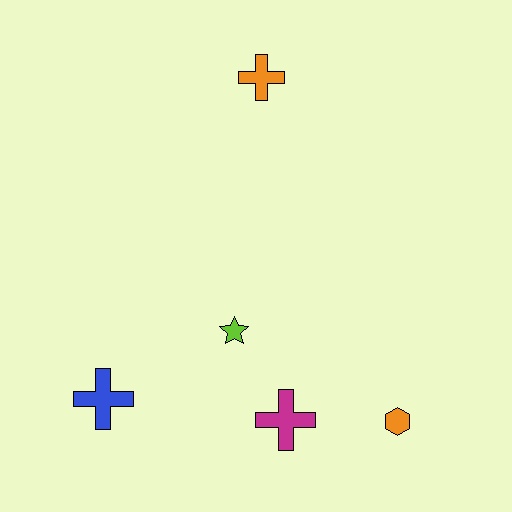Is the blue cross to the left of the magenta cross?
Yes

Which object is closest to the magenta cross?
The lime star is closest to the magenta cross.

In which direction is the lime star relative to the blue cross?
The lime star is to the right of the blue cross.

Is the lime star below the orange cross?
Yes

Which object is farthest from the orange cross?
The orange hexagon is farthest from the orange cross.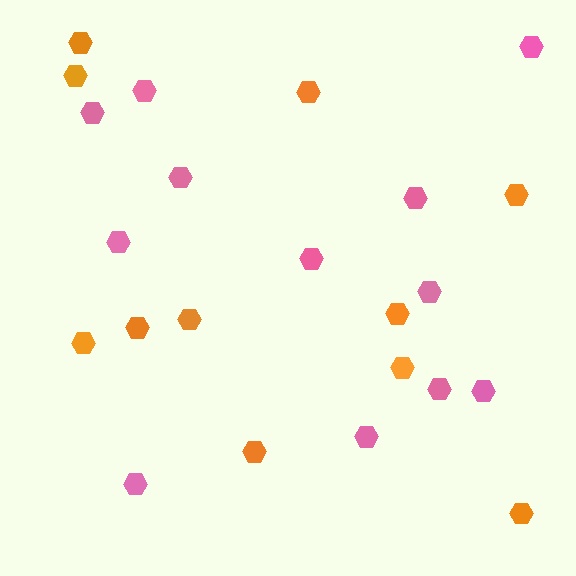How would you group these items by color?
There are 2 groups: one group of pink hexagons (12) and one group of orange hexagons (11).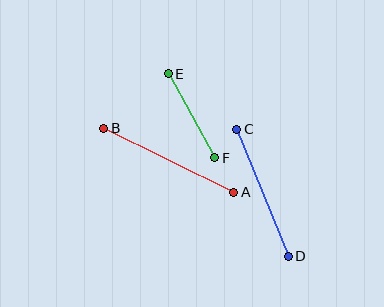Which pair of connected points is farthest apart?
Points A and B are farthest apart.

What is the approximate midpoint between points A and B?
The midpoint is at approximately (169, 160) pixels.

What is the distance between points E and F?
The distance is approximately 96 pixels.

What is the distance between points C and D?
The distance is approximately 137 pixels.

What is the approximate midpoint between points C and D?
The midpoint is at approximately (262, 193) pixels.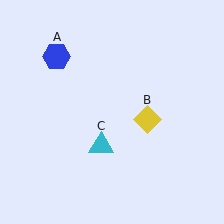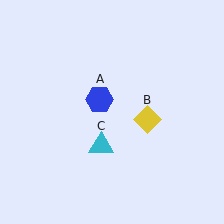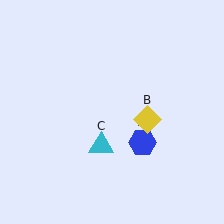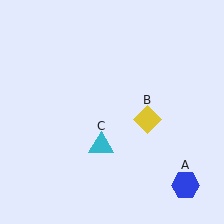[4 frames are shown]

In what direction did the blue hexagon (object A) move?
The blue hexagon (object A) moved down and to the right.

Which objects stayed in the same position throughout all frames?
Yellow diamond (object B) and cyan triangle (object C) remained stationary.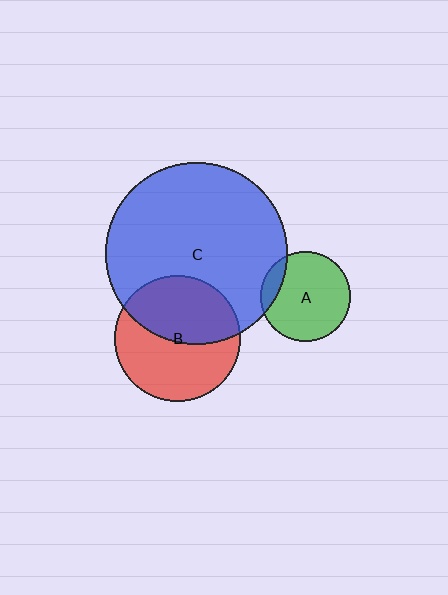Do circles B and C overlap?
Yes.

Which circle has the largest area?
Circle C (blue).